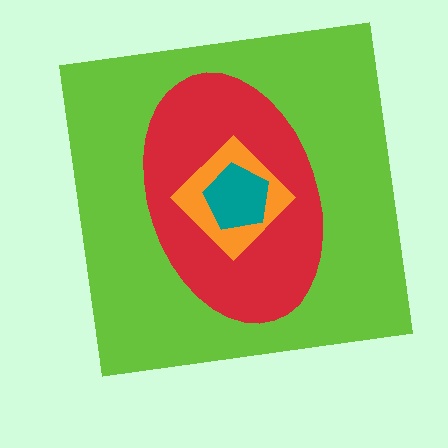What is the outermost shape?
The lime square.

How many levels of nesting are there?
4.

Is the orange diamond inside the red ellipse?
Yes.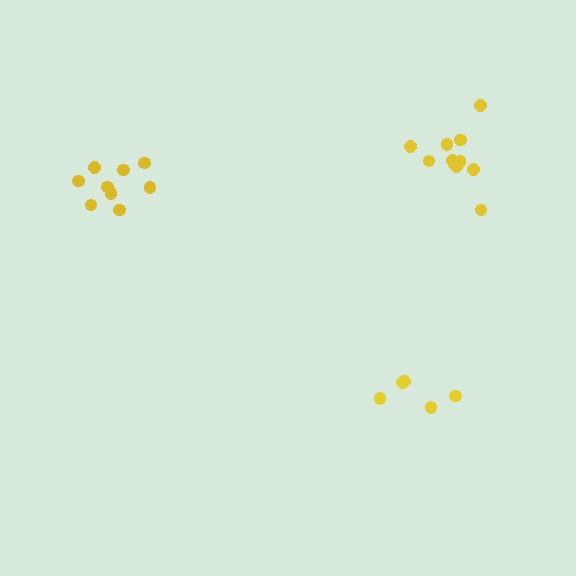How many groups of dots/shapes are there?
There are 3 groups.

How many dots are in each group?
Group 1: 11 dots, Group 2: 5 dots, Group 3: 9 dots (25 total).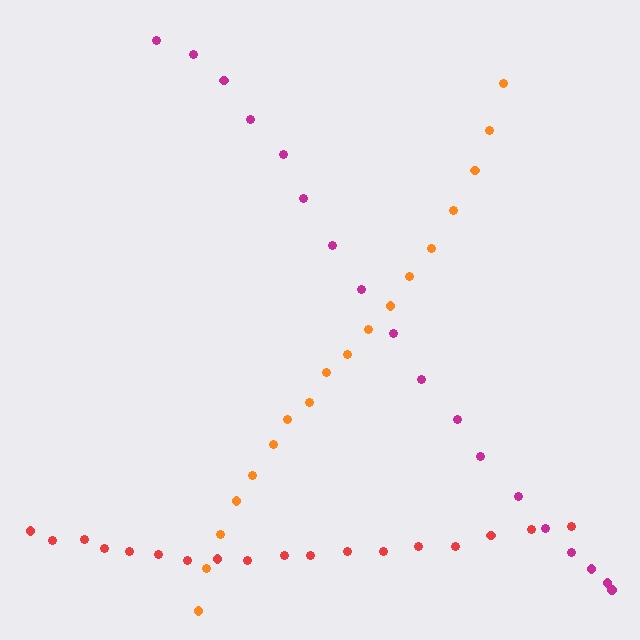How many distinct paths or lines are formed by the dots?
There are 3 distinct paths.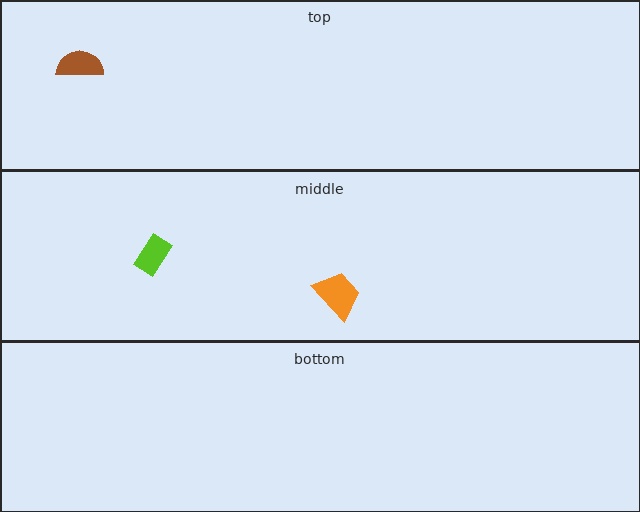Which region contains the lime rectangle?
The middle region.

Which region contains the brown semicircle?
The top region.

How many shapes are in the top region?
1.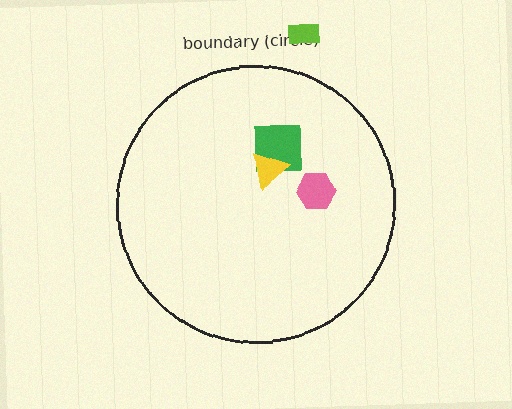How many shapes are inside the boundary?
3 inside, 1 outside.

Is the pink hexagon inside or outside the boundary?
Inside.